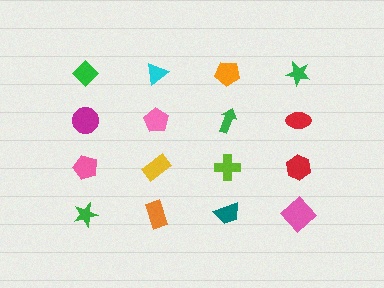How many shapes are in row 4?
4 shapes.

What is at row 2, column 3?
A green arrow.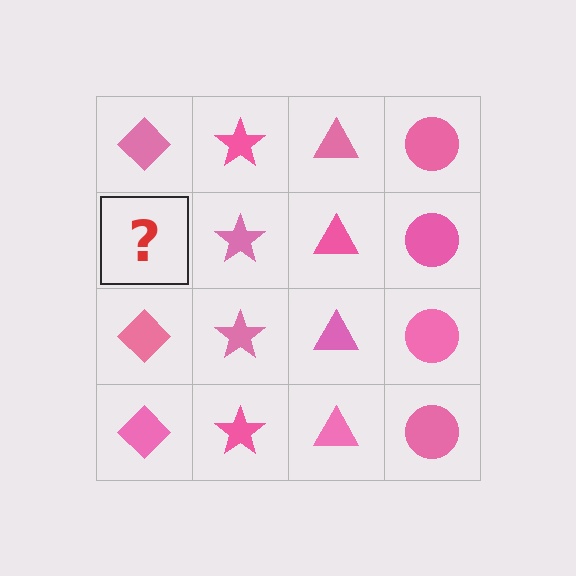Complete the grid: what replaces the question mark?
The question mark should be replaced with a pink diamond.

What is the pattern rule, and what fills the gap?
The rule is that each column has a consistent shape. The gap should be filled with a pink diamond.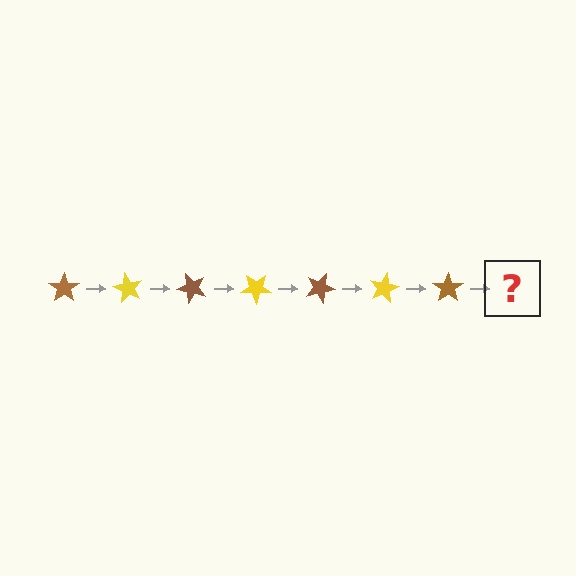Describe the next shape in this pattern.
It should be a yellow star, rotated 420 degrees from the start.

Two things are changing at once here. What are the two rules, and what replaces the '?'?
The two rules are that it rotates 60 degrees each step and the color cycles through brown and yellow. The '?' should be a yellow star, rotated 420 degrees from the start.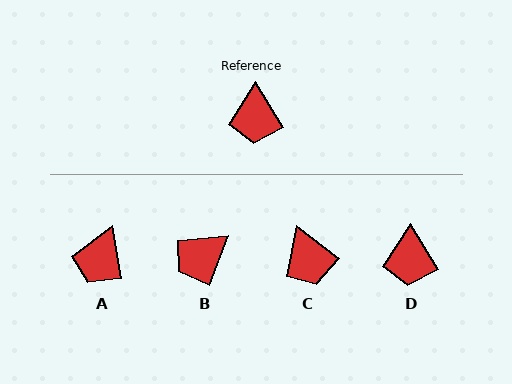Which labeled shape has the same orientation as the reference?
D.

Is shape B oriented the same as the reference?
No, it is off by about 52 degrees.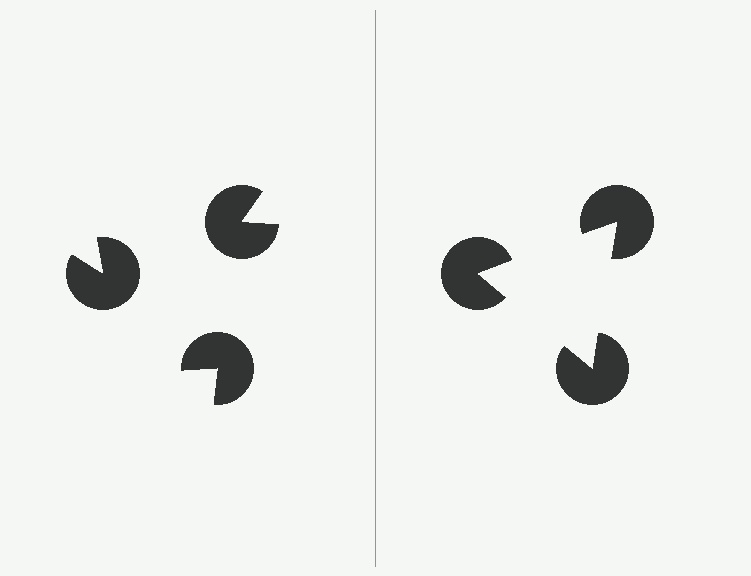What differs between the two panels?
The pac-man discs are positioned identically on both sides; only the wedge orientations differ. On the right they align to a triangle; on the left they are misaligned.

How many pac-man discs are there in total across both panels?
6 — 3 on each side.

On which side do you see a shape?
An illusory triangle appears on the right side. On the left side the wedge cuts are rotated, so no coherent shape forms.